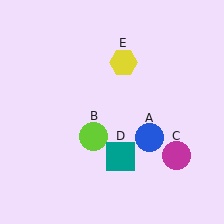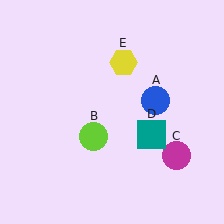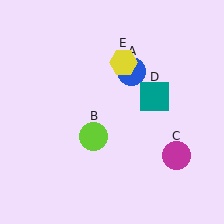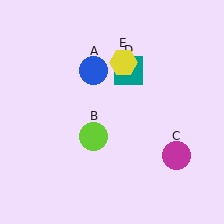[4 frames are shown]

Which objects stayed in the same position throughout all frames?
Lime circle (object B) and magenta circle (object C) and yellow hexagon (object E) remained stationary.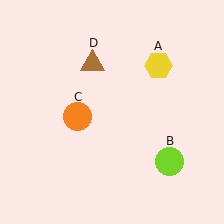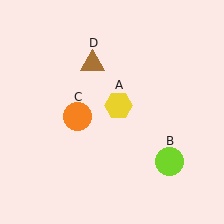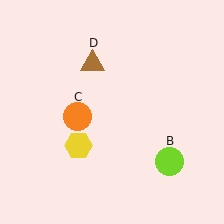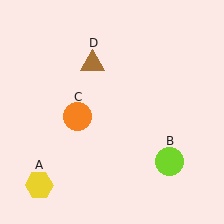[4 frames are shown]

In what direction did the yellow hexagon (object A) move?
The yellow hexagon (object A) moved down and to the left.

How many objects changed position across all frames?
1 object changed position: yellow hexagon (object A).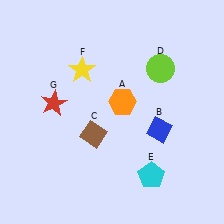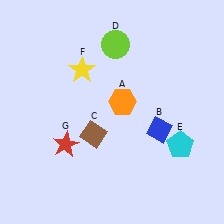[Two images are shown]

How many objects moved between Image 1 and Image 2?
3 objects moved between the two images.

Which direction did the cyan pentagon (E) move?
The cyan pentagon (E) moved up.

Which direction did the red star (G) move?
The red star (G) moved down.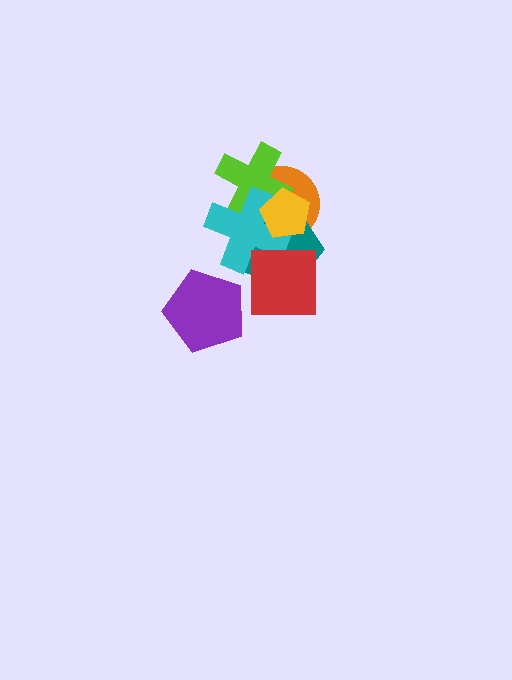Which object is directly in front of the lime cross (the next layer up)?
The teal pentagon is directly in front of the lime cross.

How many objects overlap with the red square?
2 objects overlap with the red square.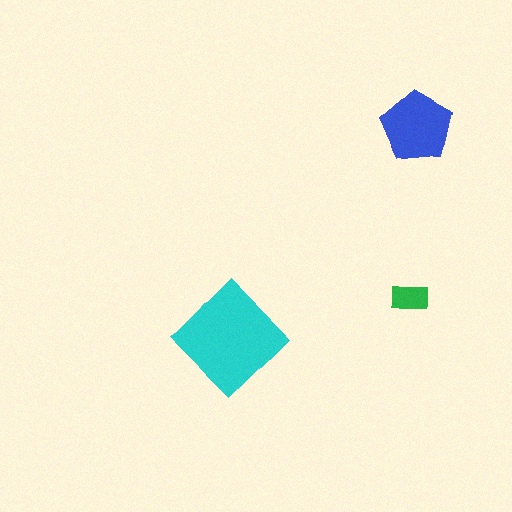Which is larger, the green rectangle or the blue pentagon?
The blue pentagon.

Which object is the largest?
The cyan diamond.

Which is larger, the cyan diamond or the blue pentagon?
The cyan diamond.